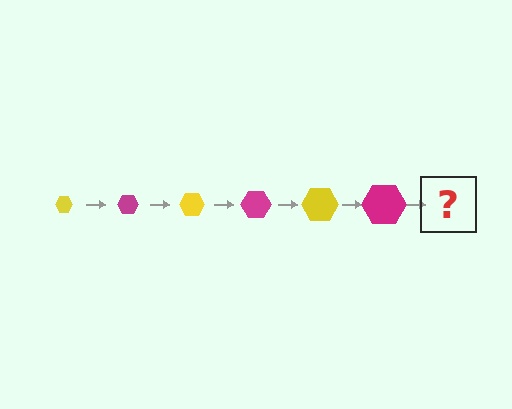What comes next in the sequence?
The next element should be a yellow hexagon, larger than the previous one.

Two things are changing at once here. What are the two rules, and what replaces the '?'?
The two rules are that the hexagon grows larger each step and the color cycles through yellow and magenta. The '?' should be a yellow hexagon, larger than the previous one.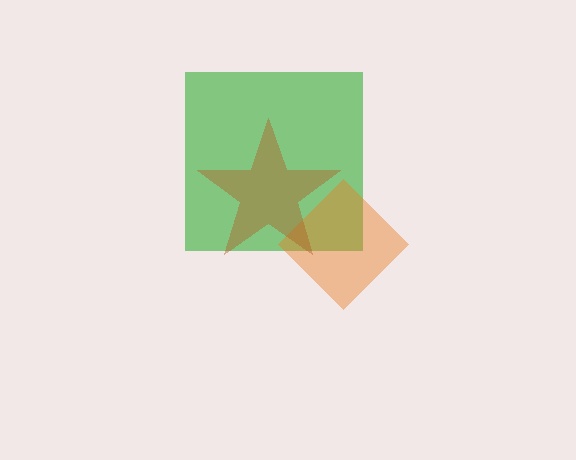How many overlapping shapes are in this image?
There are 3 overlapping shapes in the image.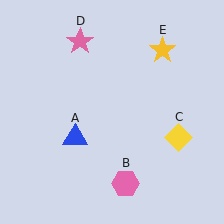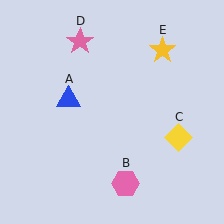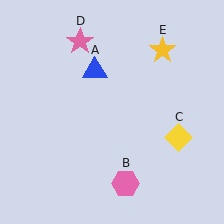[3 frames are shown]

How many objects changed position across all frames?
1 object changed position: blue triangle (object A).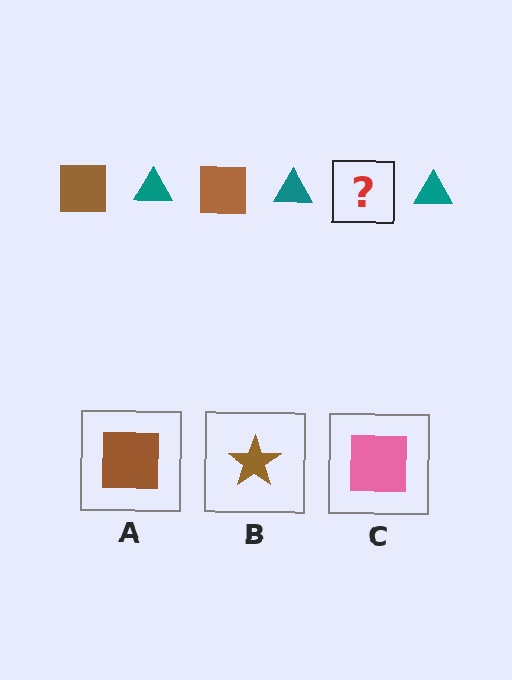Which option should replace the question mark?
Option A.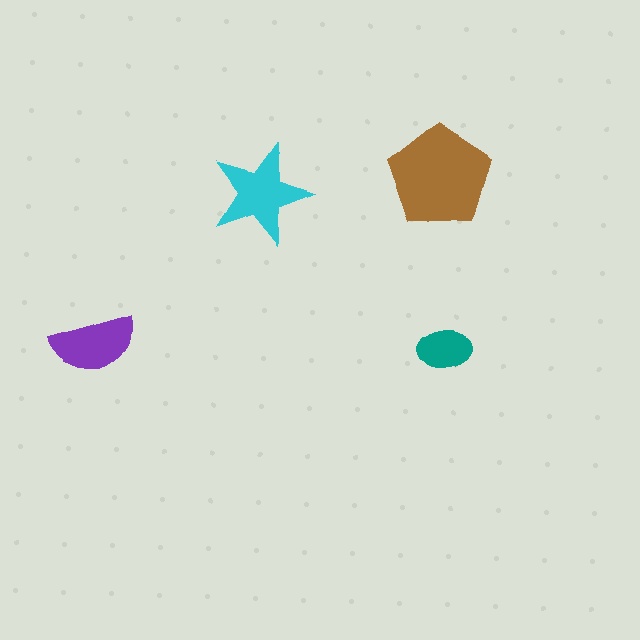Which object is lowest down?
The purple semicircle is bottommost.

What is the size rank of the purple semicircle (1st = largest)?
3rd.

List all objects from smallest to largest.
The teal ellipse, the purple semicircle, the cyan star, the brown pentagon.